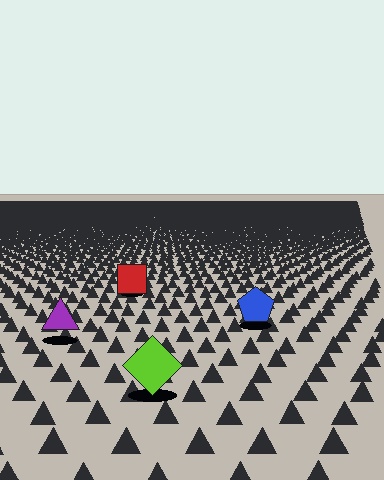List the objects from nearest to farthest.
From nearest to farthest: the lime diamond, the purple triangle, the blue pentagon, the red square.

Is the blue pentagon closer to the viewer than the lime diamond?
No. The lime diamond is closer — you can tell from the texture gradient: the ground texture is coarser near it.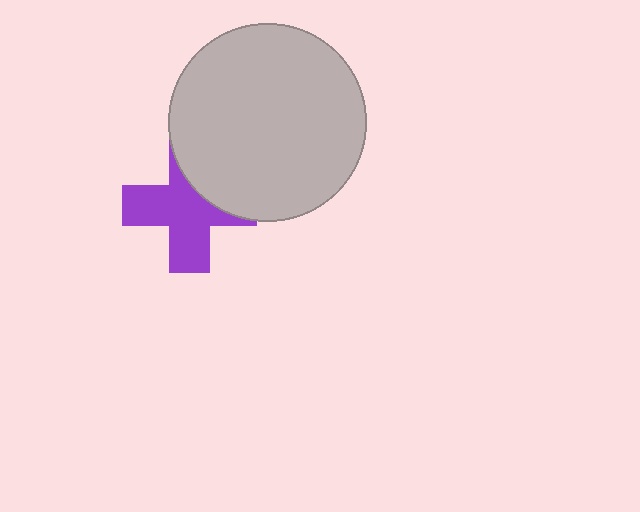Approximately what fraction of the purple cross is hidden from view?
Roughly 34% of the purple cross is hidden behind the light gray circle.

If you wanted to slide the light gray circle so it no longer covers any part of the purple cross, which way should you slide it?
Slide it toward the upper-right — that is the most direct way to separate the two shapes.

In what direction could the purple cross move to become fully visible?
The purple cross could move toward the lower-left. That would shift it out from behind the light gray circle entirely.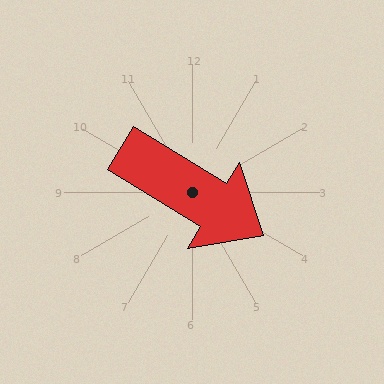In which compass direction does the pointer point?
Southeast.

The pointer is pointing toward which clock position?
Roughly 4 o'clock.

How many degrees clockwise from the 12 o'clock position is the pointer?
Approximately 122 degrees.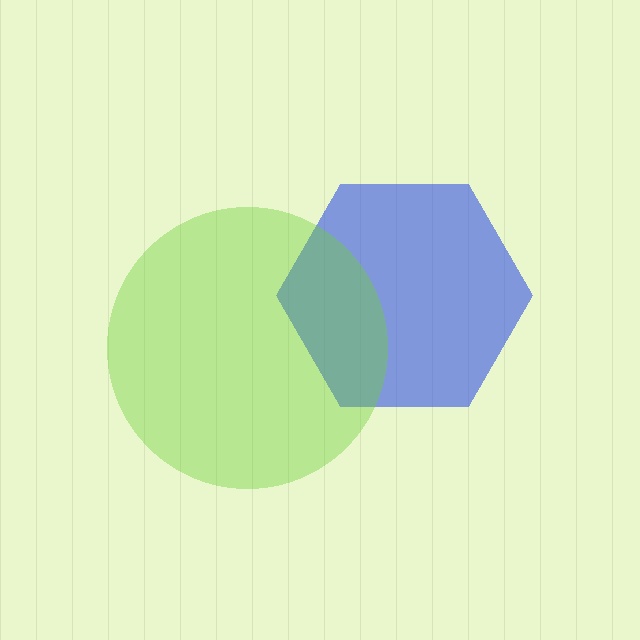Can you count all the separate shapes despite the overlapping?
Yes, there are 2 separate shapes.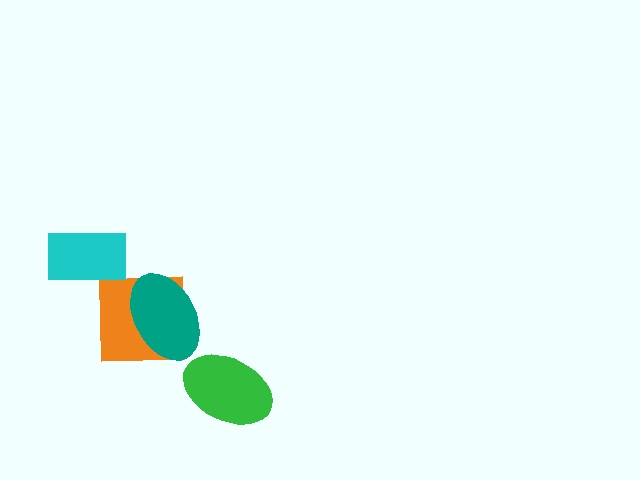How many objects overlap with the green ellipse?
0 objects overlap with the green ellipse.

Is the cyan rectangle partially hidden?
No, no other shape covers it.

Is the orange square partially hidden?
Yes, it is partially covered by another shape.